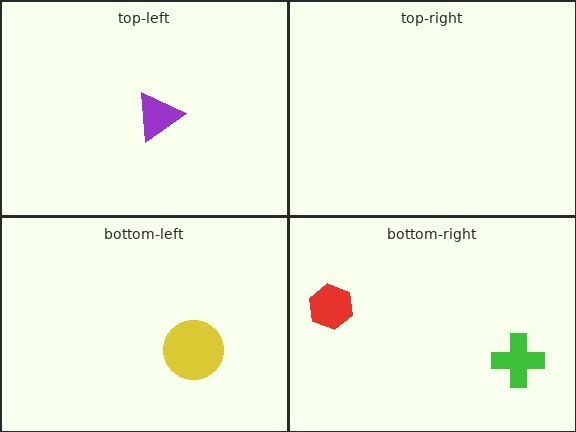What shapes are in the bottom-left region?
The yellow circle.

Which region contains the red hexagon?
The bottom-right region.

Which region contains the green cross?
The bottom-right region.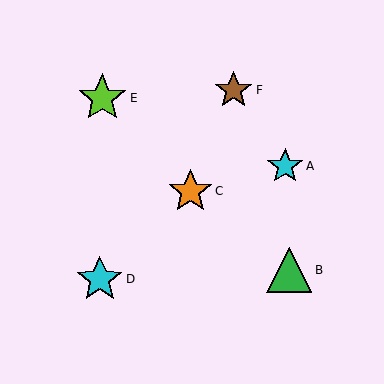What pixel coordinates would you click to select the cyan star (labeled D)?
Click at (100, 279) to select the cyan star D.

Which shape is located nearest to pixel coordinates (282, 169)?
The cyan star (labeled A) at (285, 166) is nearest to that location.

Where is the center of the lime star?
The center of the lime star is at (102, 98).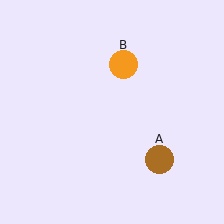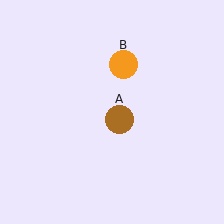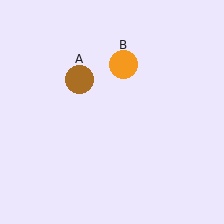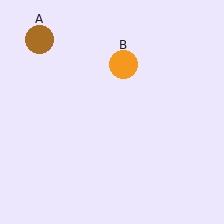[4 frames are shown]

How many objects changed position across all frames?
1 object changed position: brown circle (object A).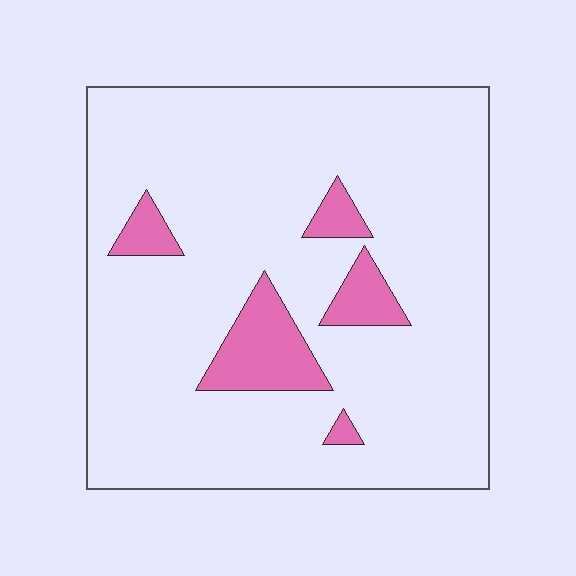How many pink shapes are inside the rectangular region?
5.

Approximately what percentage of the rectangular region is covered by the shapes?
Approximately 10%.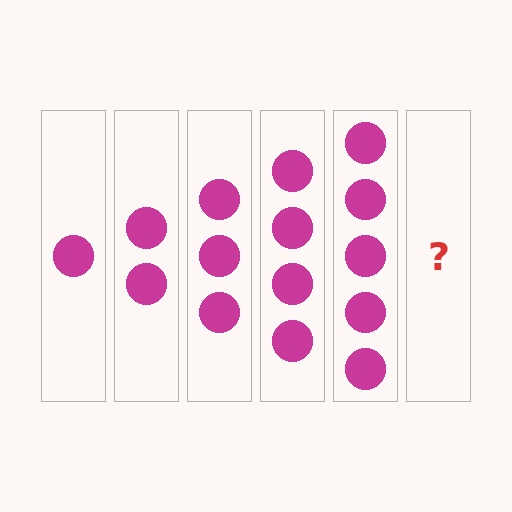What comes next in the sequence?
The next element should be 6 circles.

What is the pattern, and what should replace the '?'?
The pattern is that each step adds one more circle. The '?' should be 6 circles.